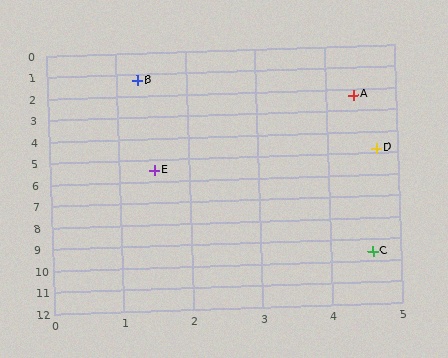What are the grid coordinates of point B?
Point B is at approximately (1.3, 1.3).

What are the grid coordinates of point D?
Point D is at approximately (4.7, 4.8).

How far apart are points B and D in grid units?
Points B and D are about 4.9 grid units apart.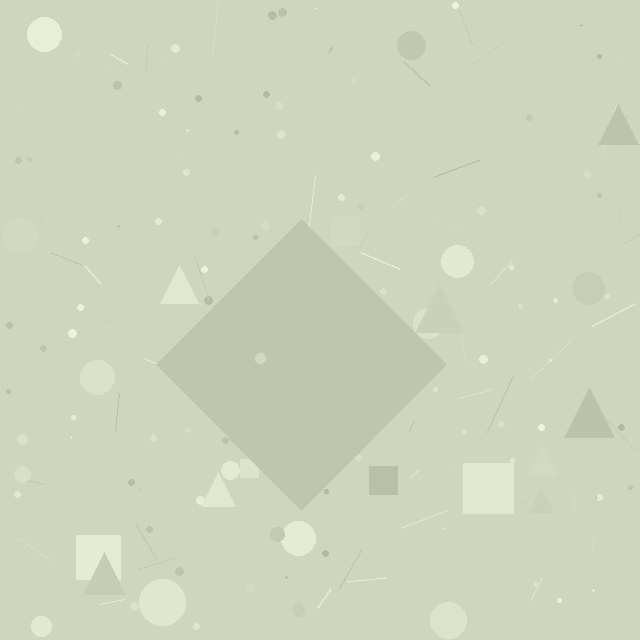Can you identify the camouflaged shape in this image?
The camouflaged shape is a diamond.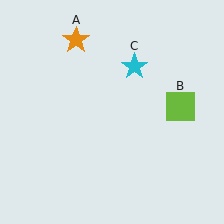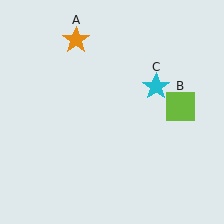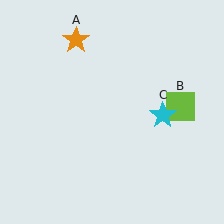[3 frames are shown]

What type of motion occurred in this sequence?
The cyan star (object C) rotated clockwise around the center of the scene.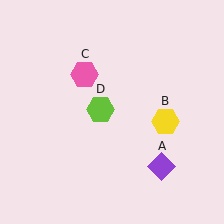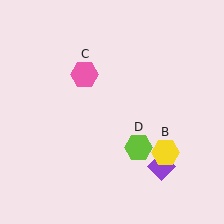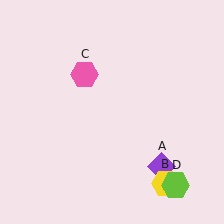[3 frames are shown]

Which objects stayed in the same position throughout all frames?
Purple diamond (object A) and pink hexagon (object C) remained stationary.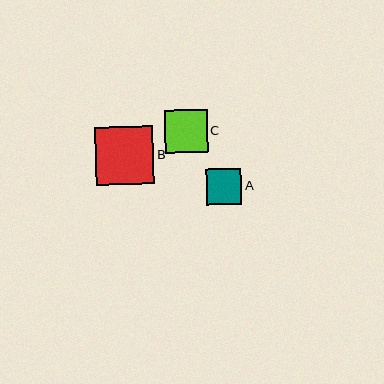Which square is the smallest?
Square A is the smallest with a size of approximately 36 pixels.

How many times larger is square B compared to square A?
Square B is approximately 1.6 times the size of square A.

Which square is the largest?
Square B is the largest with a size of approximately 58 pixels.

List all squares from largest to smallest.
From largest to smallest: B, C, A.